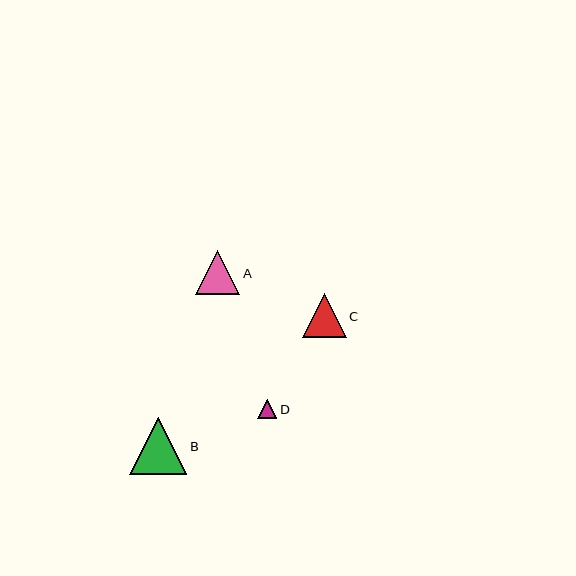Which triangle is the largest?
Triangle B is the largest with a size of approximately 57 pixels.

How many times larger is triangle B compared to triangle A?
Triangle B is approximately 1.3 times the size of triangle A.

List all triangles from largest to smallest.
From largest to smallest: B, A, C, D.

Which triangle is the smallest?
Triangle D is the smallest with a size of approximately 19 pixels.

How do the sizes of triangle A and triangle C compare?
Triangle A and triangle C are approximately the same size.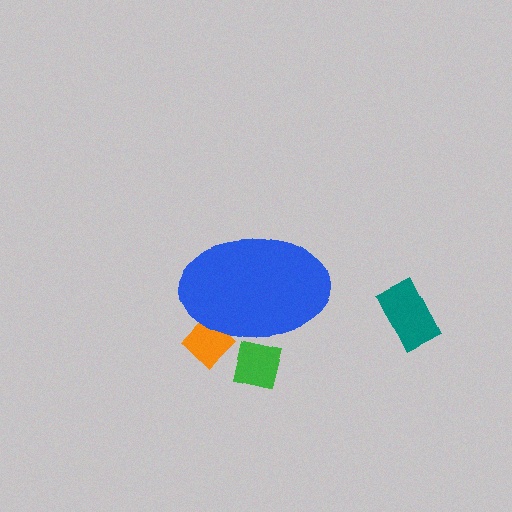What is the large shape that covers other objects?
A blue ellipse.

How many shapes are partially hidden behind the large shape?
2 shapes are partially hidden.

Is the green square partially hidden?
Yes, the green square is partially hidden behind the blue ellipse.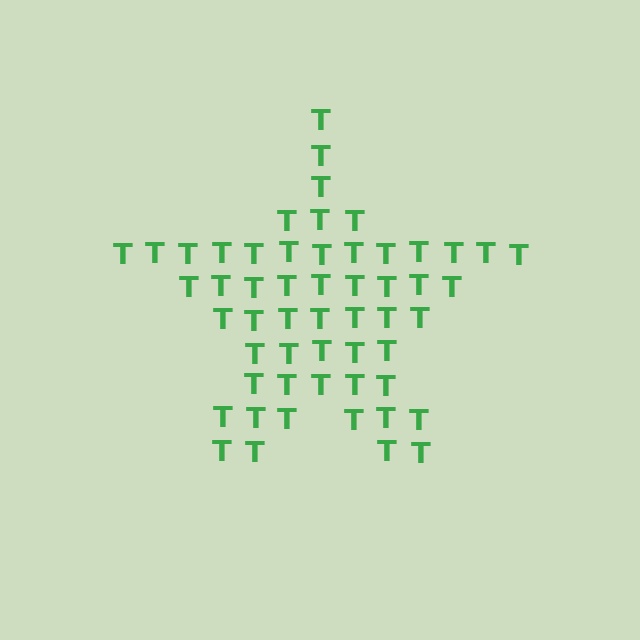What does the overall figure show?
The overall figure shows a star.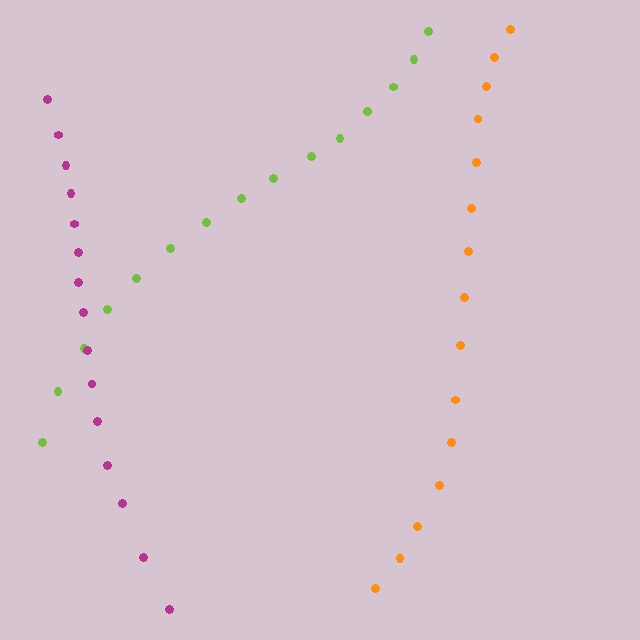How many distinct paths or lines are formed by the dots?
There are 3 distinct paths.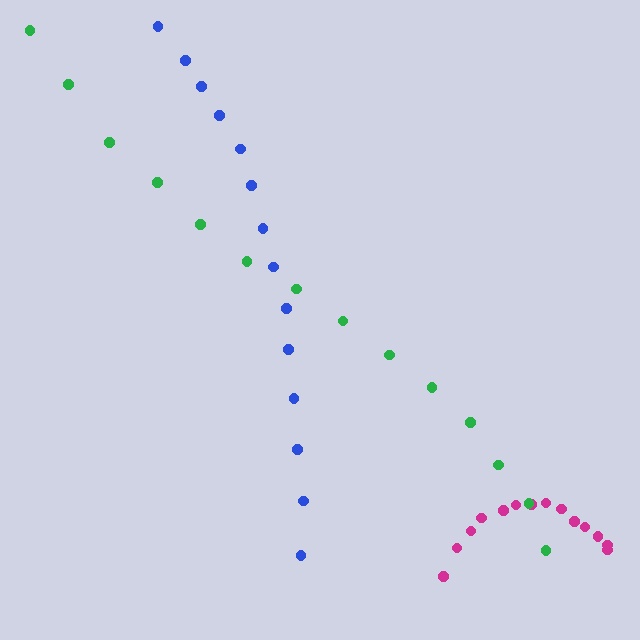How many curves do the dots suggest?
There are 3 distinct paths.